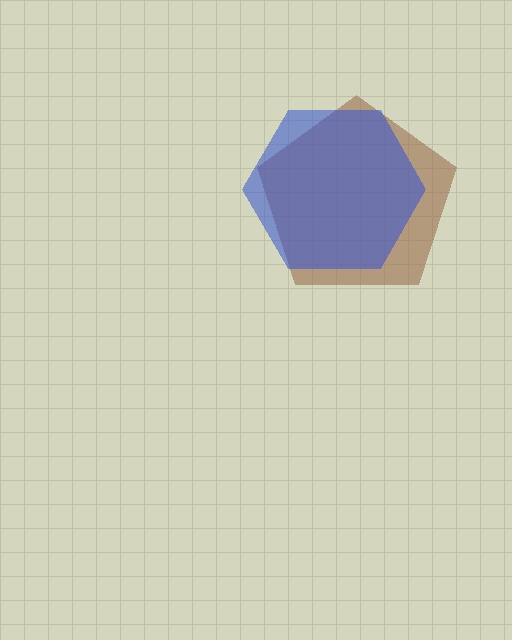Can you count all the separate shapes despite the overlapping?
Yes, there are 2 separate shapes.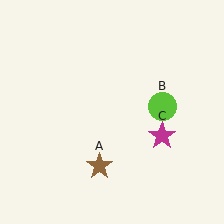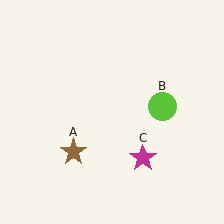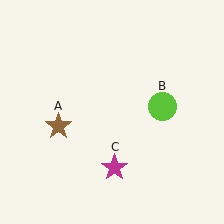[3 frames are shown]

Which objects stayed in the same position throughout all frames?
Lime circle (object B) remained stationary.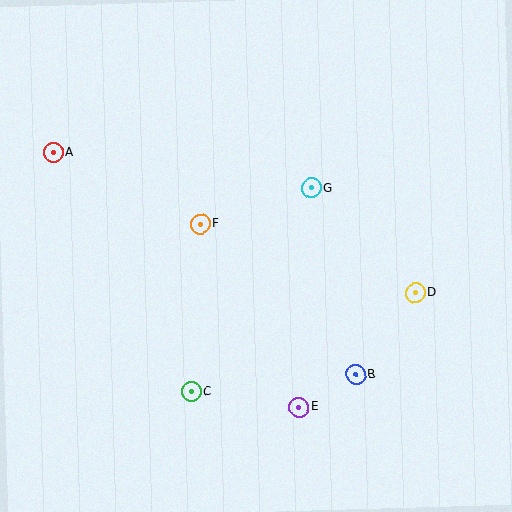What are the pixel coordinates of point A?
Point A is at (53, 153).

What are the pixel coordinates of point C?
Point C is at (191, 392).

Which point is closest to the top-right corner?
Point G is closest to the top-right corner.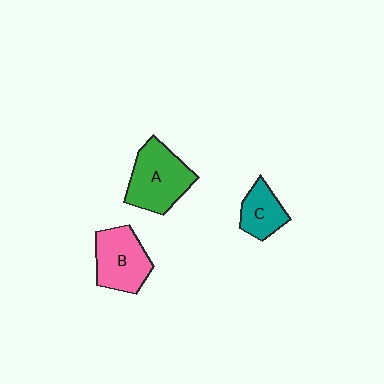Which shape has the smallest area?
Shape C (teal).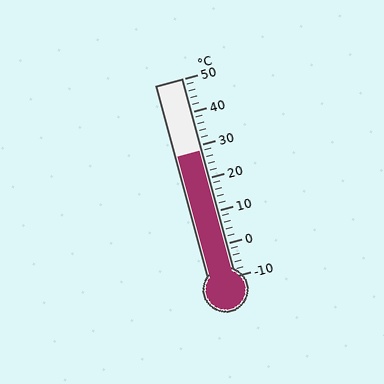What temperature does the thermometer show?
The thermometer shows approximately 28°C.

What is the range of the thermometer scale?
The thermometer scale ranges from -10°C to 50°C.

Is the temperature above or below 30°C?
The temperature is below 30°C.